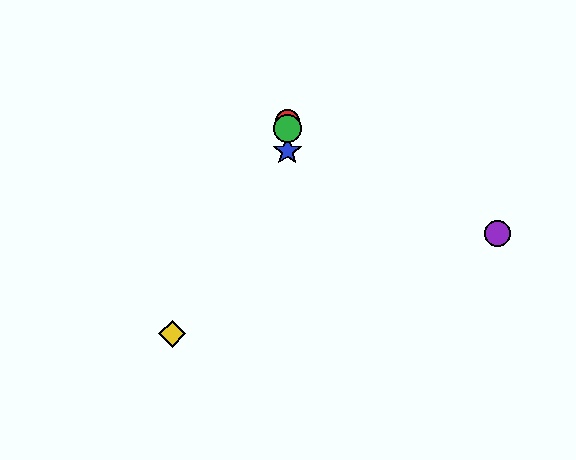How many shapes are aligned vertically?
3 shapes (the red circle, the blue star, the green circle) are aligned vertically.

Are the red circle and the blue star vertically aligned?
Yes, both are at x≈287.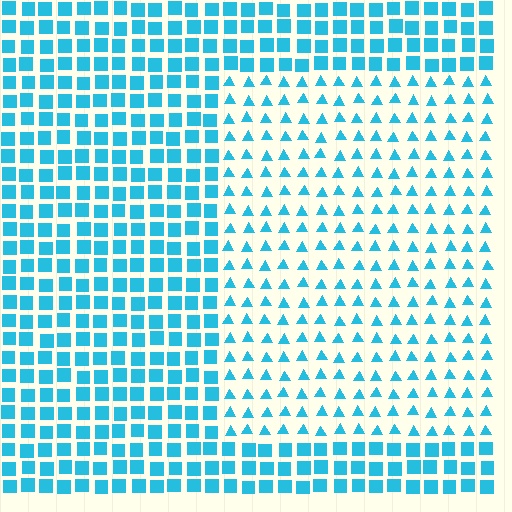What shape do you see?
I see a rectangle.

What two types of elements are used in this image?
The image uses triangles inside the rectangle region and squares outside it.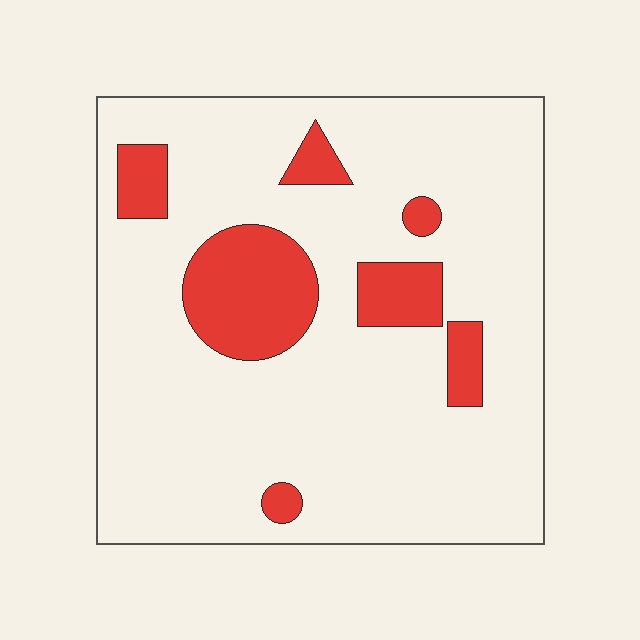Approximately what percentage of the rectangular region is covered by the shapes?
Approximately 15%.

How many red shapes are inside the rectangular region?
7.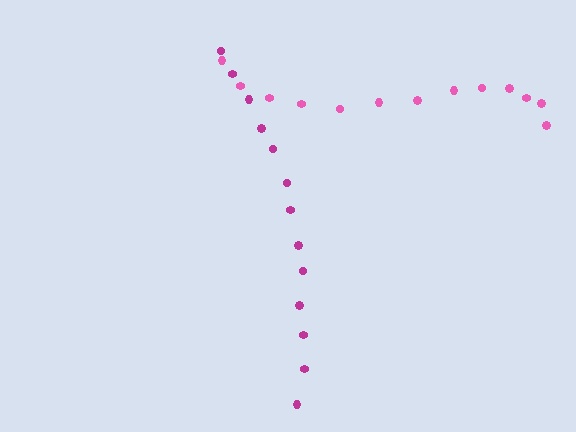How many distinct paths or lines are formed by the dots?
There are 2 distinct paths.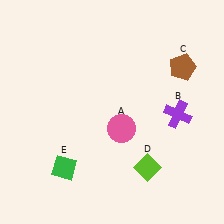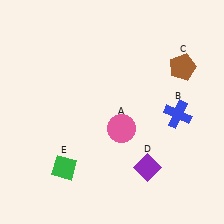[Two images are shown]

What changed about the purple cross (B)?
In Image 1, B is purple. In Image 2, it changed to blue.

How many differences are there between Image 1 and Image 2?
There are 2 differences between the two images.